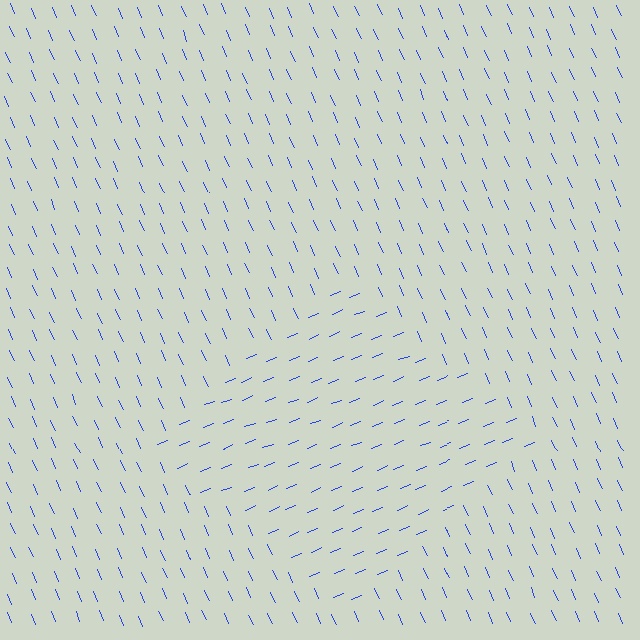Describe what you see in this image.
The image is filled with small blue line segments. A diamond region in the image has lines oriented differently from the surrounding lines, creating a visible texture boundary.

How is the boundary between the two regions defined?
The boundary is defined purely by a change in line orientation (approximately 88 degrees difference). All lines are the same color and thickness.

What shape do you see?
I see a diamond.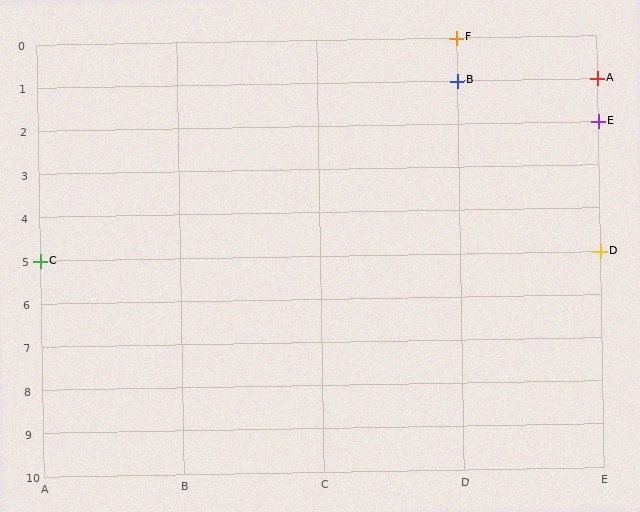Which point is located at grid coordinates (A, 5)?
Point C is at (A, 5).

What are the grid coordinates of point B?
Point B is at grid coordinates (D, 1).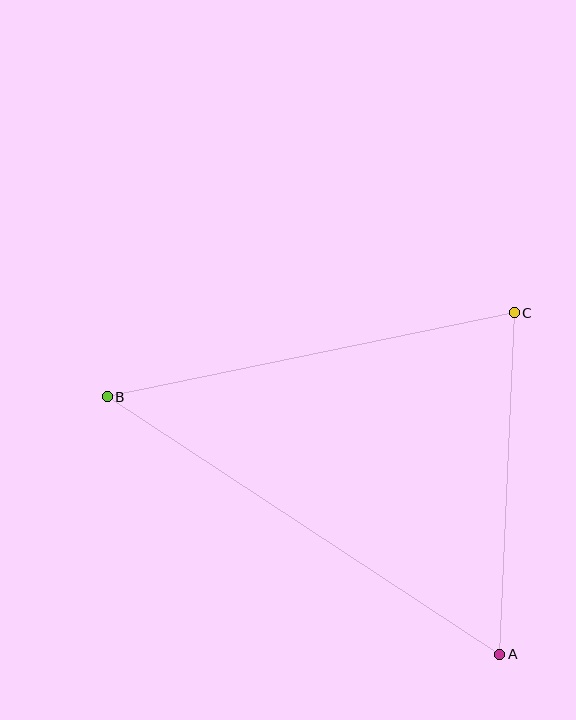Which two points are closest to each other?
Points A and C are closest to each other.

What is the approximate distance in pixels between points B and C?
The distance between B and C is approximately 416 pixels.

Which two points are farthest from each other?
Points A and B are farthest from each other.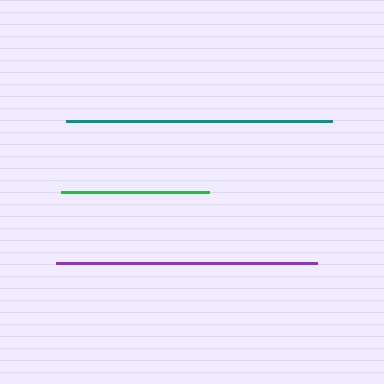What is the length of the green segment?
The green segment is approximately 148 pixels long.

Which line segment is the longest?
The teal line is the longest at approximately 266 pixels.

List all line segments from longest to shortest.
From longest to shortest: teal, purple, green.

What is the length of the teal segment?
The teal segment is approximately 266 pixels long.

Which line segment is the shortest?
The green line is the shortest at approximately 148 pixels.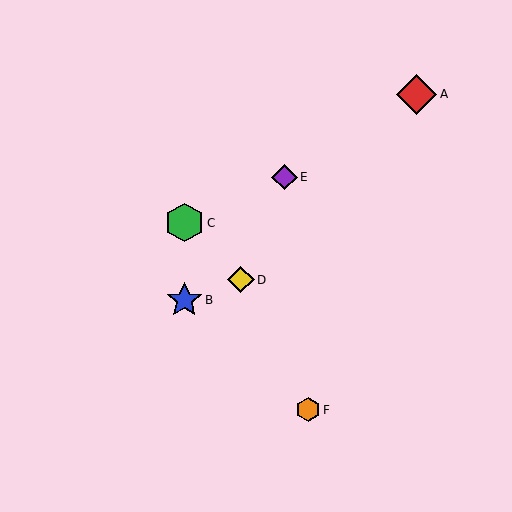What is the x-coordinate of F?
Object F is at x≈308.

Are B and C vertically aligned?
Yes, both are at x≈184.